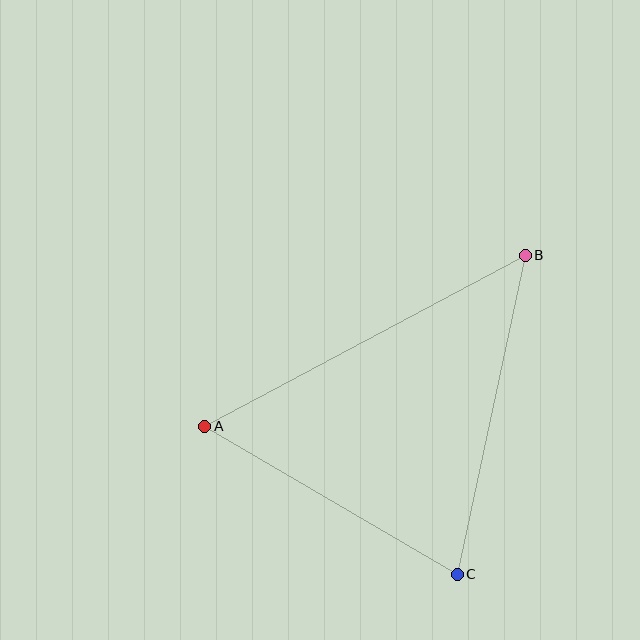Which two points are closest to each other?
Points A and C are closest to each other.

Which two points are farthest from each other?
Points A and B are farthest from each other.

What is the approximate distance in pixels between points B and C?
The distance between B and C is approximately 326 pixels.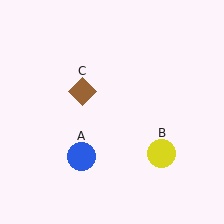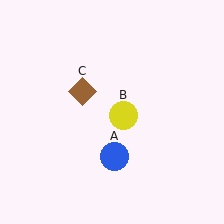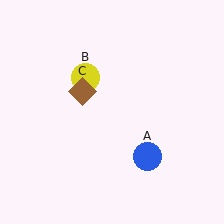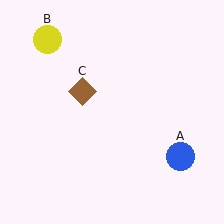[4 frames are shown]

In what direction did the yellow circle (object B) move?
The yellow circle (object B) moved up and to the left.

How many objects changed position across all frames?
2 objects changed position: blue circle (object A), yellow circle (object B).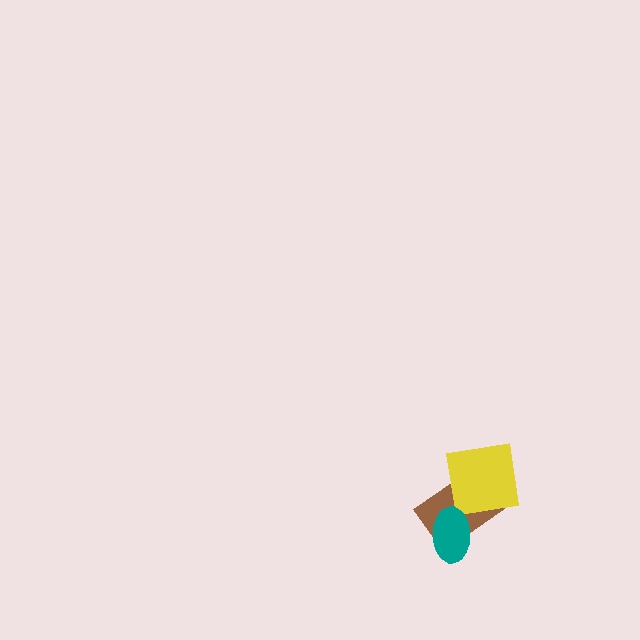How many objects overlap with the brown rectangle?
2 objects overlap with the brown rectangle.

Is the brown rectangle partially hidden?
Yes, it is partially covered by another shape.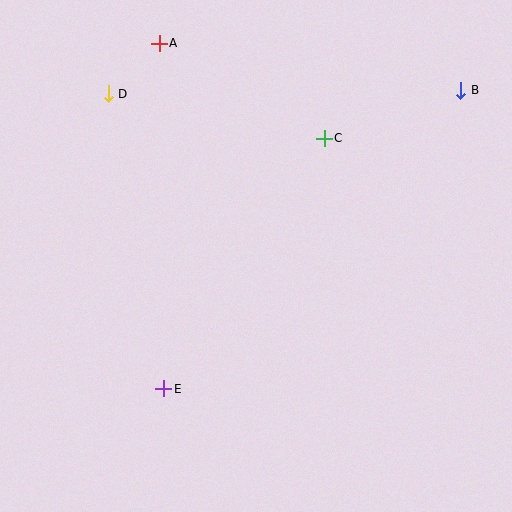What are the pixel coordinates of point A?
Point A is at (159, 43).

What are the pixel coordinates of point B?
Point B is at (461, 90).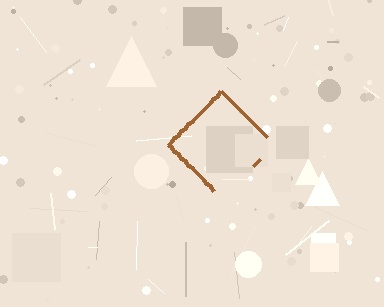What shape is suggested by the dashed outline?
The dashed outline suggests a diamond.